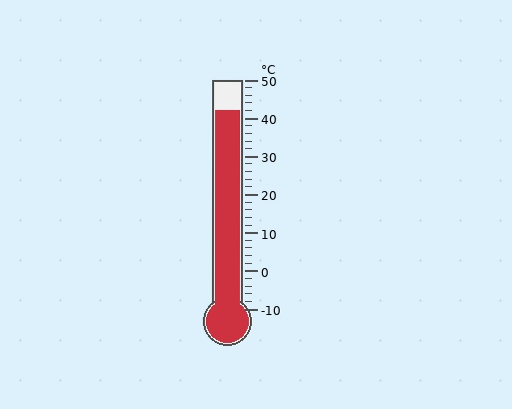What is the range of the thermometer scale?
The thermometer scale ranges from -10°C to 50°C.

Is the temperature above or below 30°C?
The temperature is above 30°C.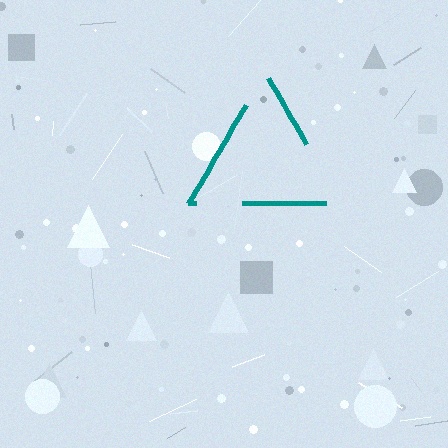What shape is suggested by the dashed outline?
The dashed outline suggests a triangle.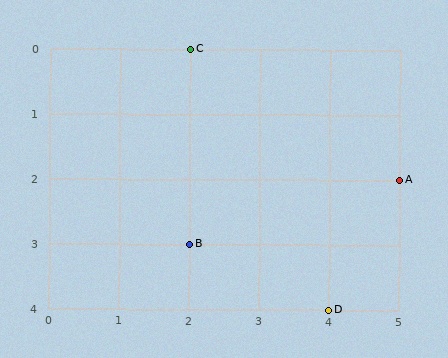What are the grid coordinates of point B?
Point B is at grid coordinates (2, 3).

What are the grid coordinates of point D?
Point D is at grid coordinates (4, 4).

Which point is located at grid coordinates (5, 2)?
Point A is at (5, 2).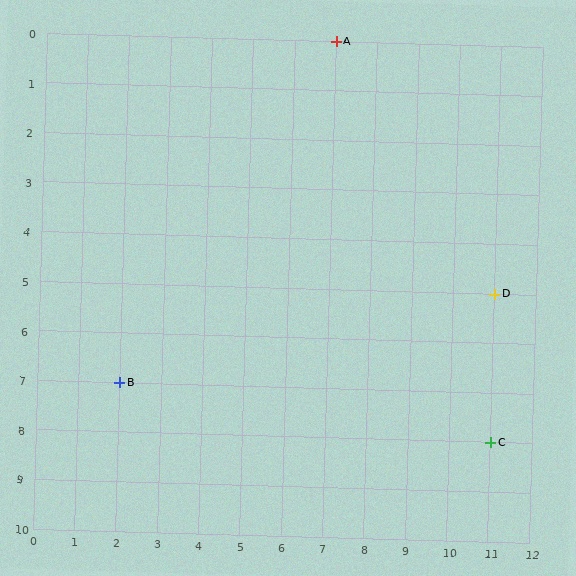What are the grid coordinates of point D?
Point D is at grid coordinates (11, 5).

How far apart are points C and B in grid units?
Points C and B are 9 columns and 1 row apart (about 9.1 grid units diagonally).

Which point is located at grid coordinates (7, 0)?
Point A is at (7, 0).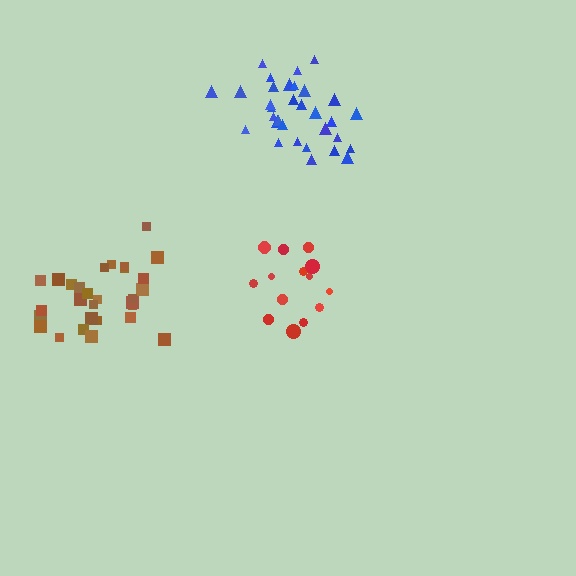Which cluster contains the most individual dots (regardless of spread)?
Blue (32).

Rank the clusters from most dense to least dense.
blue, brown, red.